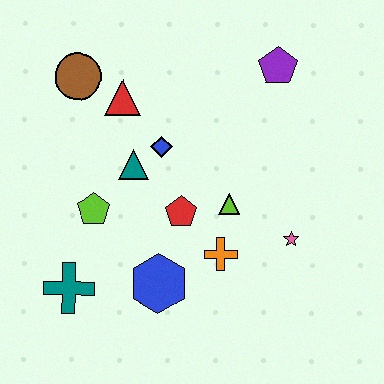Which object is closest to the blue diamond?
The teal triangle is closest to the blue diamond.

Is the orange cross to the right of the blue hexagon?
Yes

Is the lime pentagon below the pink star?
No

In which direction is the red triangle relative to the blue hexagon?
The red triangle is above the blue hexagon.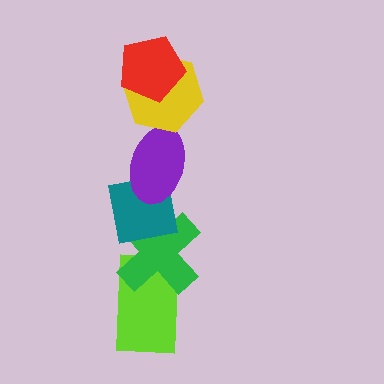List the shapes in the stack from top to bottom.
From top to bottom: the red pentagon, the yellow hexagon, the purple ellipse, the teal square, the green cross, the lime rectangle.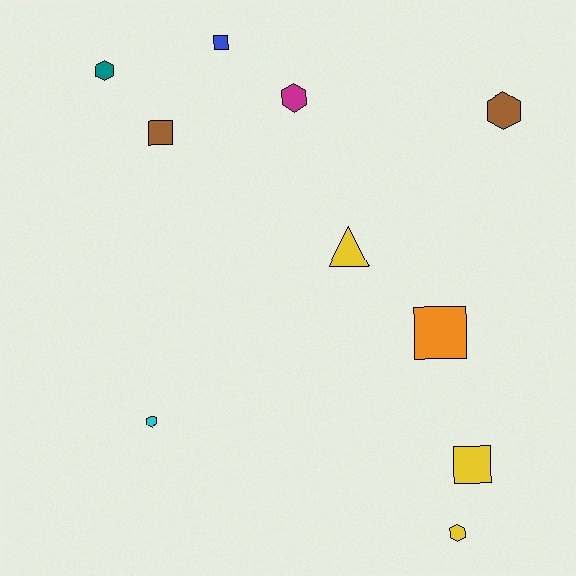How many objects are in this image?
There are 10 objects.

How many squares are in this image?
There are 4 squares.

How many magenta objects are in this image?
There is 1 magenta object.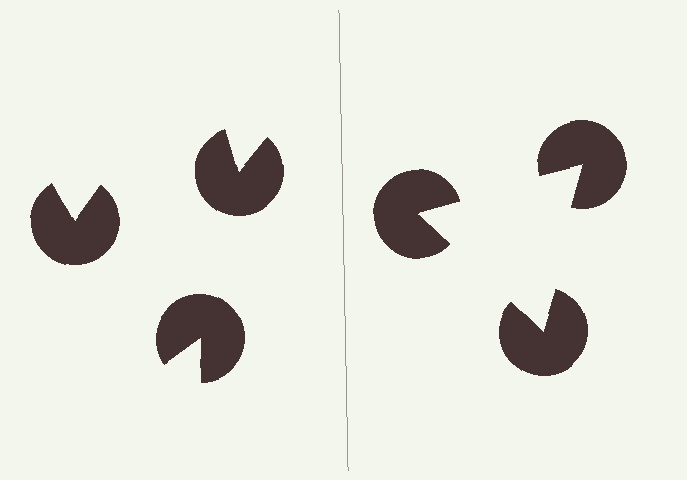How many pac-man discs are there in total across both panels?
6 — 3 on each side.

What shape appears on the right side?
An illusory triangle.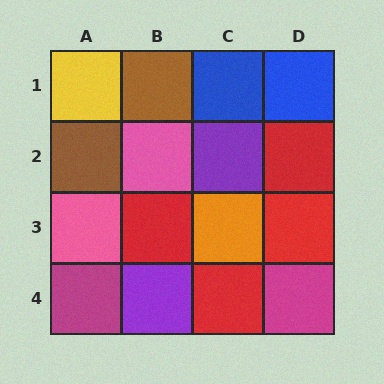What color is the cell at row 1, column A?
Yellow.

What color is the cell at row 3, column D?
Red.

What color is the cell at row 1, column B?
Brown.